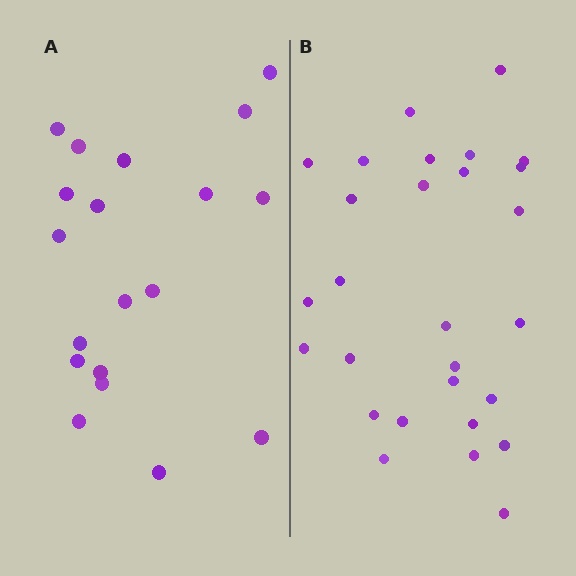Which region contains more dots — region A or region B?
Region B (the right region) has more dots.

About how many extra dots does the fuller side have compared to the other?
Region B has roughly 8 or so more dots than region A.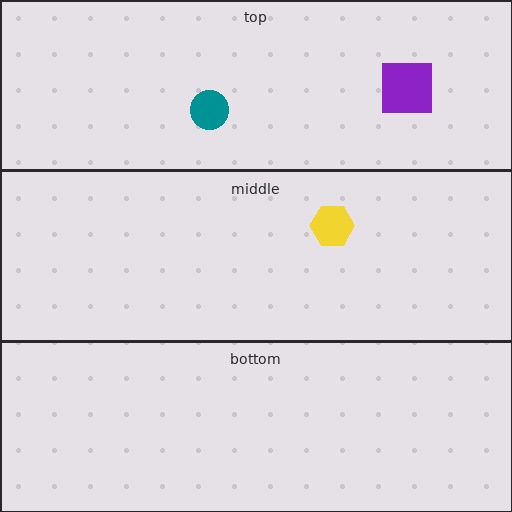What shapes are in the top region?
The purple square, the teal circle.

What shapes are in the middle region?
The yellow hexagon.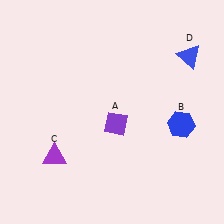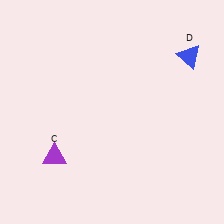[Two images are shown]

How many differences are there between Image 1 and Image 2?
There are 2 differences between the two images.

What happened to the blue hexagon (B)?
The blue hexagon (B) was removed in Image 2. It was in the bottom-right area of Image 1.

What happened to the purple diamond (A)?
The purple diamond (A) was removed in Image 2. It was in the bottom-right area of Image 1.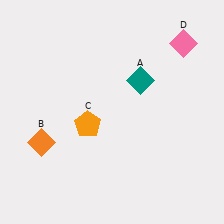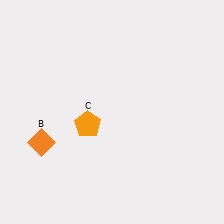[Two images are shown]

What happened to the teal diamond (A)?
The teal diamond (A) was removed in Image 2. It was in the top-right area of Image 1.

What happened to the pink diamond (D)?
The pink diamond (D) was removed in Image 2. It was in the top-right area of Image 1.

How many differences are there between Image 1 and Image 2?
There are 2 differences between the two images.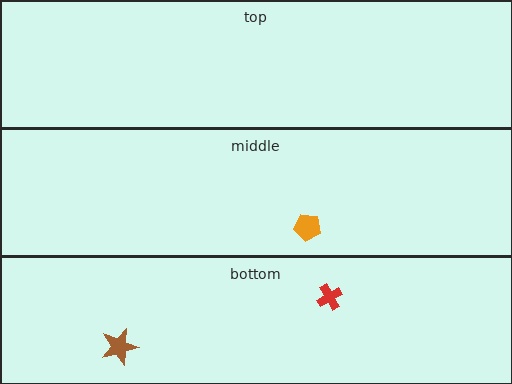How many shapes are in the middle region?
1.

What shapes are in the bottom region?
The red cross, the brown star.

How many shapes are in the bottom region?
2.